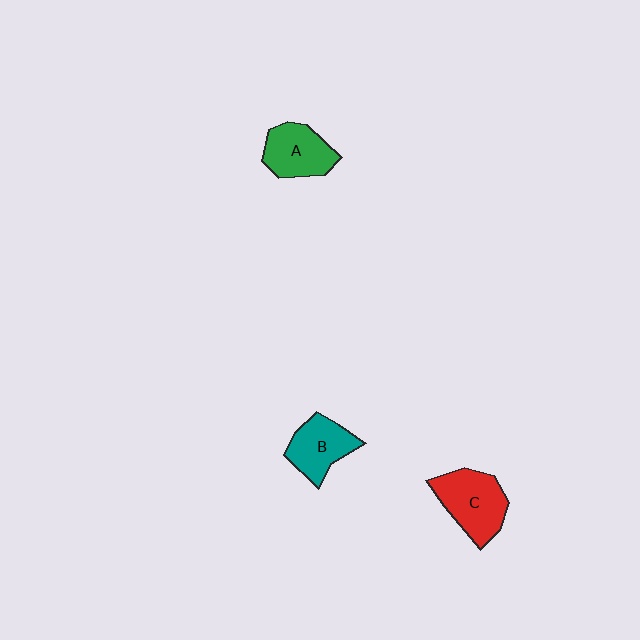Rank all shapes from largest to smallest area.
From largest to smallest: C (red), A (green), B (teal).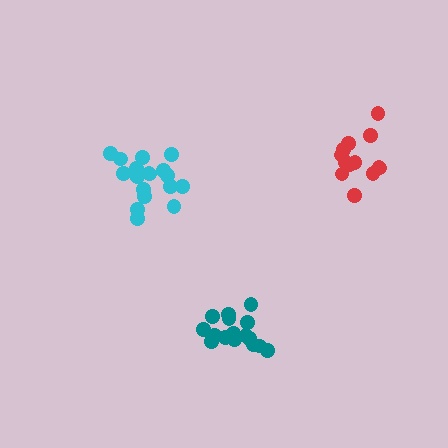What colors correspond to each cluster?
The clusters are colored: teal, cyan, red.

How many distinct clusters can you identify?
There are 3 distinct clusters.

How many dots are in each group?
Group 1: 16 dots, Group 2: 19 dots, Group 3: 13 dots (48 total).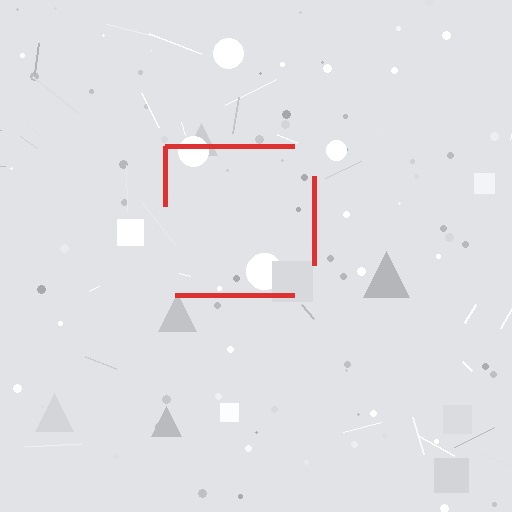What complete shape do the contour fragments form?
The contour fragments form a square.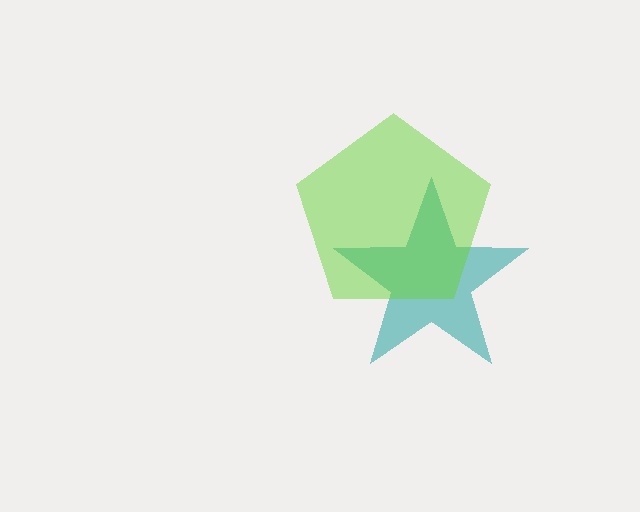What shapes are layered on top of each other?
The layered shapes are: a teal star, a lime pentagon.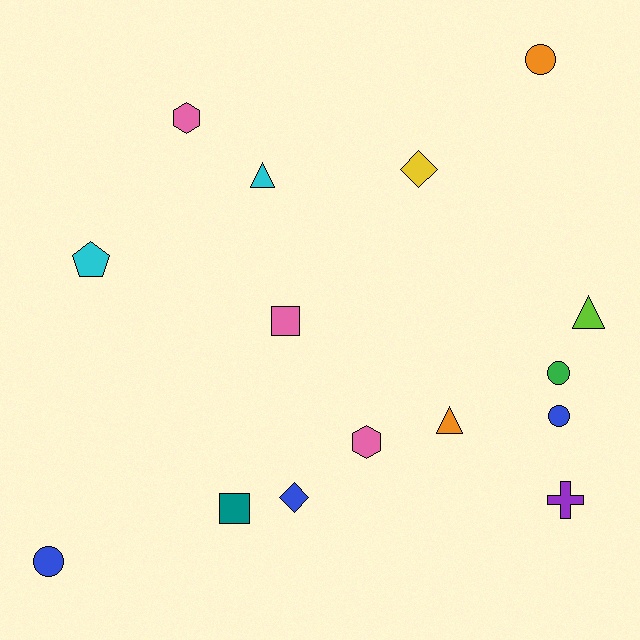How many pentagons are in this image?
There is 1 pentagon.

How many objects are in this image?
There are 15 objects.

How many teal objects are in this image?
There is 1 teal object.